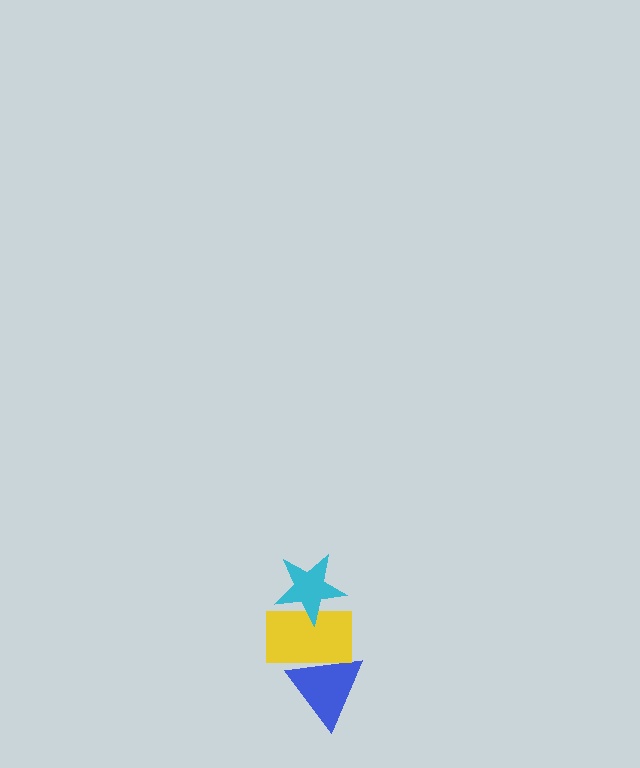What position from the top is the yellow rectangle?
The yellow rectangle is 2nd from the top.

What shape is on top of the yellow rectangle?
The cyan star is on top of the yellow rectangle.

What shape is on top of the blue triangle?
The yellow rectangle is on top of the blue triangle.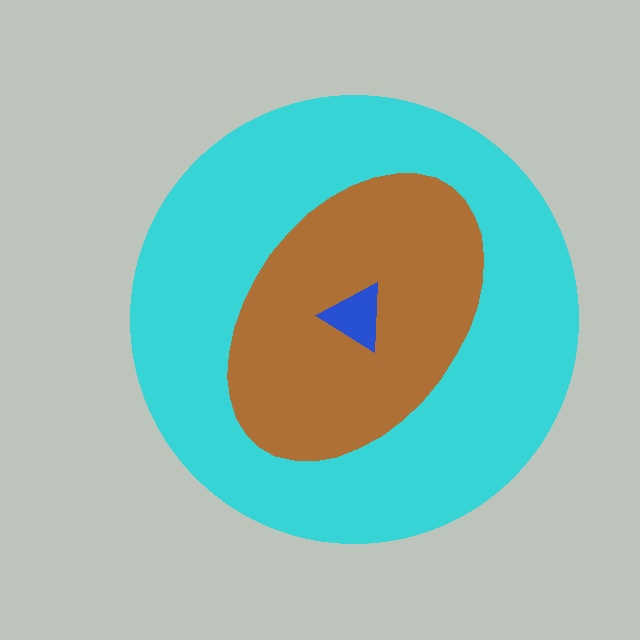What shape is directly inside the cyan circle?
The brown ellipse.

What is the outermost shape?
The cyan circle.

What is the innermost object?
The blue triangle.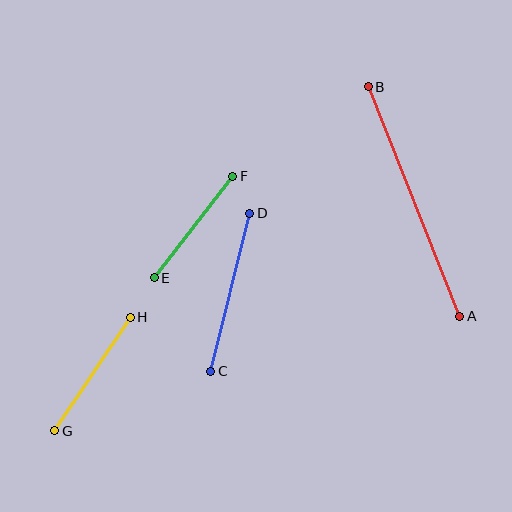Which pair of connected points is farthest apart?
Points A and B are farthest apart.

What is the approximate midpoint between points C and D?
The midpoint is at approximately (230, 292) pixels.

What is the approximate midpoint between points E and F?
The midpoint is at approximately (193, 227) pixels.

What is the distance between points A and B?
The distance is approximately 247 pixels.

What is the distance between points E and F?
The distance is approximately 128 pixels.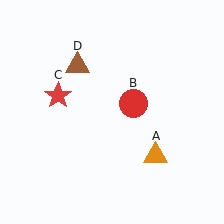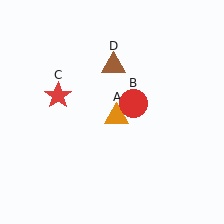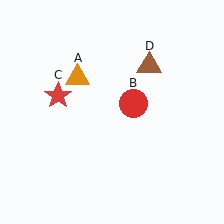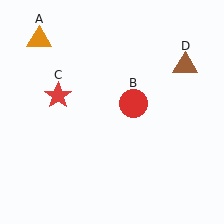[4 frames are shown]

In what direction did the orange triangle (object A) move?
The orange triangle (object A) moved up and to the left.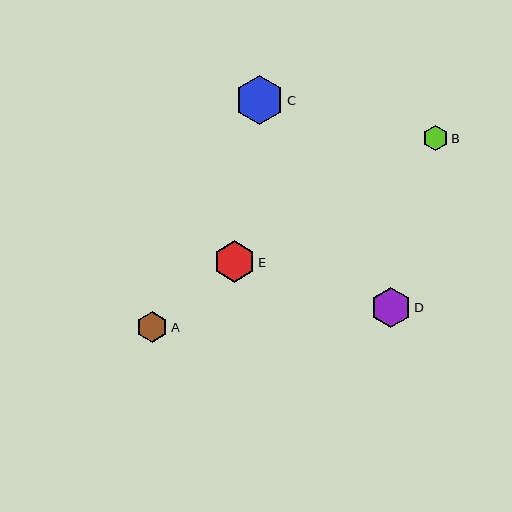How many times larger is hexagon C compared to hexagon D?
Hexagon C is approximately 1.2 times the size of hexagon D.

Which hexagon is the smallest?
Hexagon B is the smallest with a size of approximately 25 pixels.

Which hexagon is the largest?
Hexagon C is the largest with a size of approximately 49 pixels.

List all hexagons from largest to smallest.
From largest to smallest: C, E, D, A, B.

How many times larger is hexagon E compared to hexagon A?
Hexagon E is approximately 1.3 times the size of hexagon A.